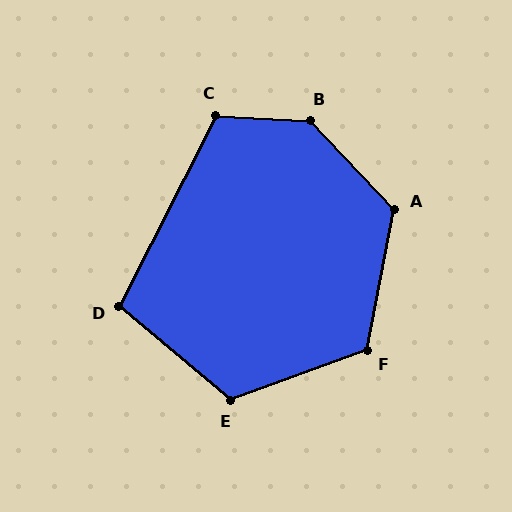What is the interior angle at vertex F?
Approximately 121 degrees (obtuse).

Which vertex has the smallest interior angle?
D, at approximately 103 degrees.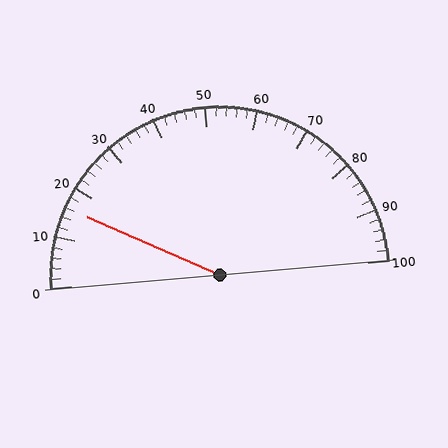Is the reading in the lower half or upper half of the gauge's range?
The reading is in the lower half of the range (0 to 100).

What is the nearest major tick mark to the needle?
The nearest major tick mark is 20.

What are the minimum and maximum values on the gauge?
The gauge ranges from 0 to 100.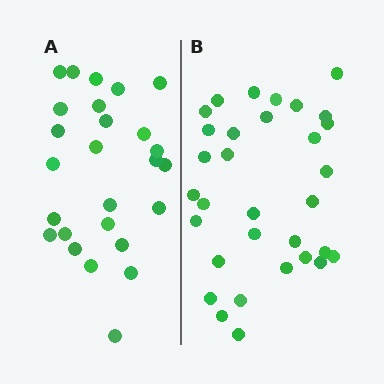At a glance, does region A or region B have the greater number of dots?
Region B (the right region) has more dots.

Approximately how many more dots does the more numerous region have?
Region B has about 6 more dots than region A.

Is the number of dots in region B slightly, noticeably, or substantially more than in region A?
Region B has only slightly more — the two regions are fairly close. The ratio is roughly 1.2 to 1.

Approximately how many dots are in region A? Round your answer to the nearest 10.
About 30 dots. (The exact count is 26, which rounds to 30.)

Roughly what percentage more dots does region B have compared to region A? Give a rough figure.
About 25% more.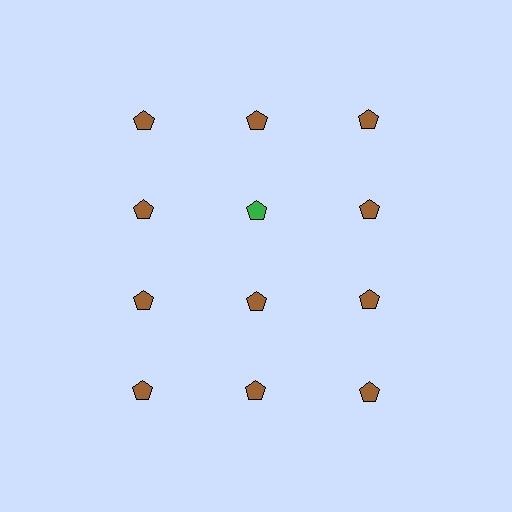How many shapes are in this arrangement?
There are 12 shapes arranged in a grid pattern.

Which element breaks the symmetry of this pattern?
The green pentagon in the second row, second from left column breaks the symmetry. All other shapes are brown pentagons.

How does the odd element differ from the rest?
It has a different color: green instead of brown.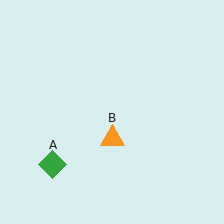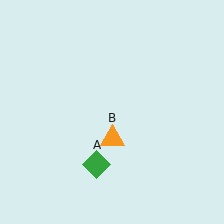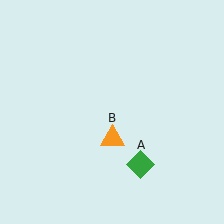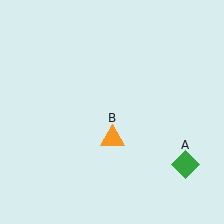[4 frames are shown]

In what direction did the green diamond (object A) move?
The green diamond (object A) moved right.